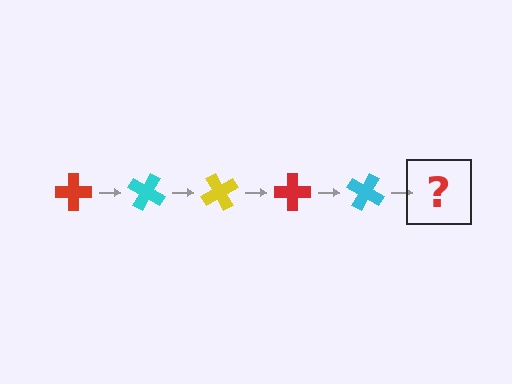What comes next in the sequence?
The next element should be a yellow cross, rotated 150 degrees from the start.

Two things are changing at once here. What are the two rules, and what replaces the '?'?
The two rules are that it rotates 30 degrees each step and the color cycles through red, cyan, and yellow. The '?' should be a yellow cross, rotated 150 degrees from the start.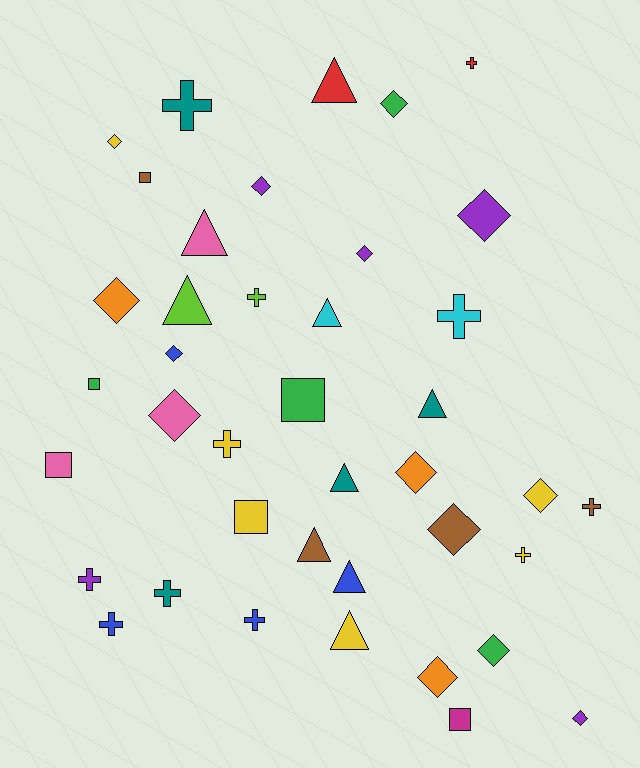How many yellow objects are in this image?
There are 6 yellow objects.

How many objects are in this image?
There are 40 objects.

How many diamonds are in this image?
There are 14 diamonds.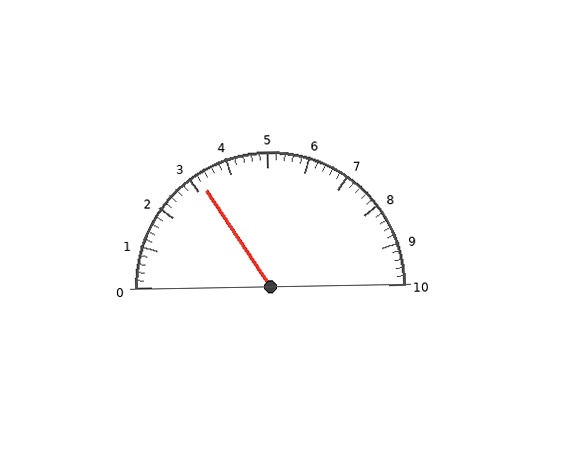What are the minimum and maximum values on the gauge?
The gauge ranges from 0 to 10.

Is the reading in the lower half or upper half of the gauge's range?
The reading is in the lower half of the range (0 to 10).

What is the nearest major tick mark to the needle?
The nearest major tick mark is 3.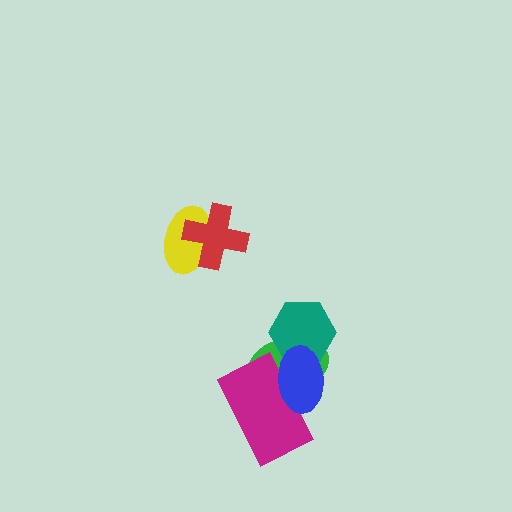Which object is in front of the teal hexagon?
The blue ellipse is in front of the teal hexagon.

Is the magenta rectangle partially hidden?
Yes, it is partially covered by another shape.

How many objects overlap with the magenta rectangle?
2 objects overlap with the magenta rectangle.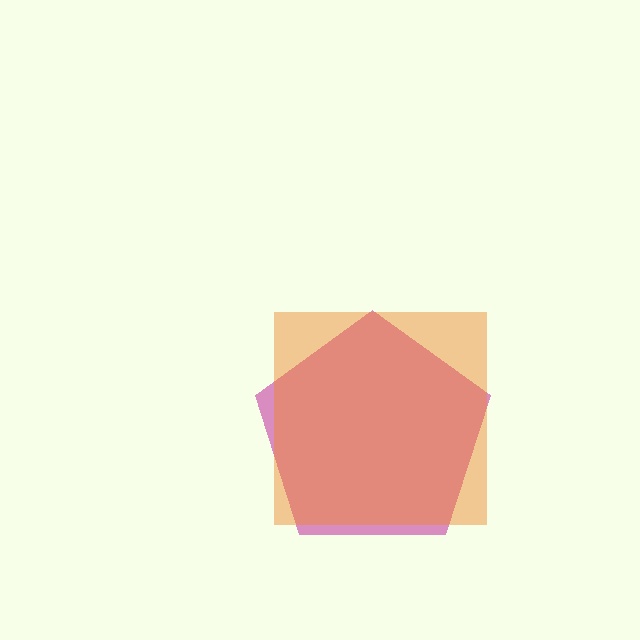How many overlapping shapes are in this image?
There are 2 overlapping shapes in the image.